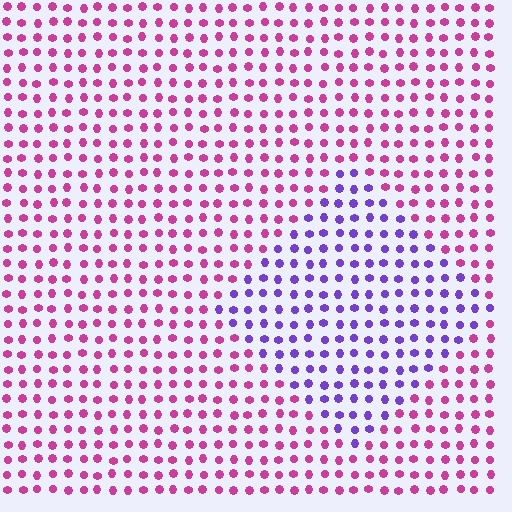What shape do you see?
I see a diamond.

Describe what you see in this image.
The image is filled with small magenta elements in a uniform arrangement. A diamond-shaped region is visible where the elements are tinted to a slightly different hue, forming a subtle color boundary.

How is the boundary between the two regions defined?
The boundary is defined purely by a slight shift in hue (about 56 degrees). Spacing, size, and orientation are identical on both sides.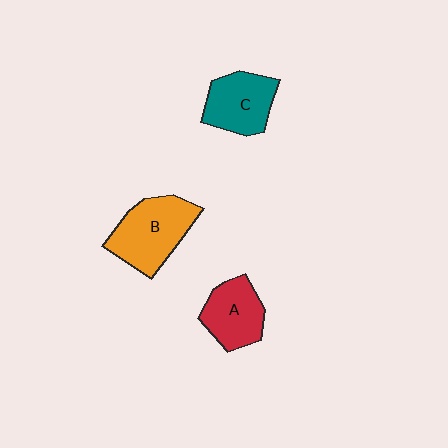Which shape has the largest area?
Shape B (orange).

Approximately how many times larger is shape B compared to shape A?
Approximately 1.3 times.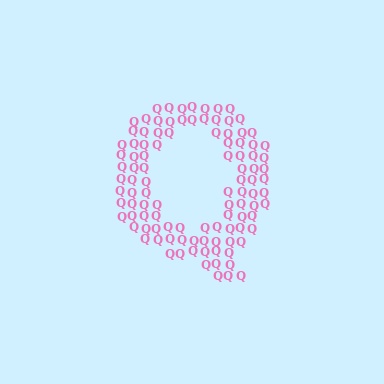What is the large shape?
The large shape is the letter Q.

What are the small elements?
The small elements are letter Q's.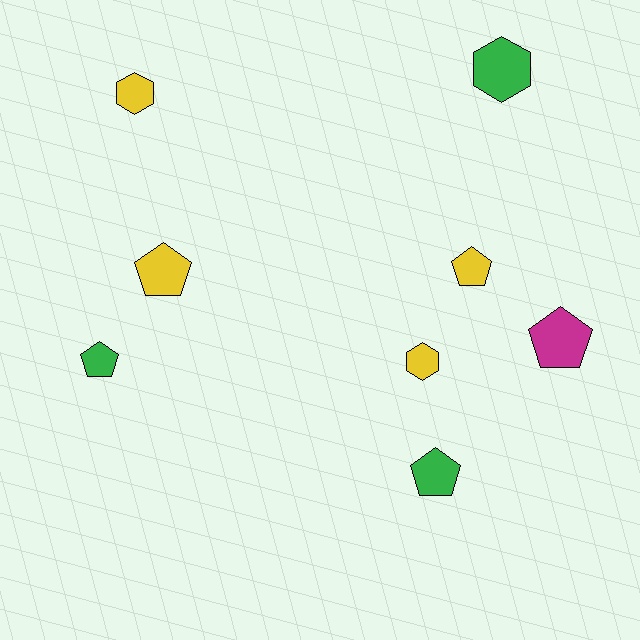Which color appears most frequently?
Yellow, with 4 objects.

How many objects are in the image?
There are 8 objects.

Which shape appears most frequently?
Pentagon, with 5 objects.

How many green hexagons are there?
There is 1 green hexagon.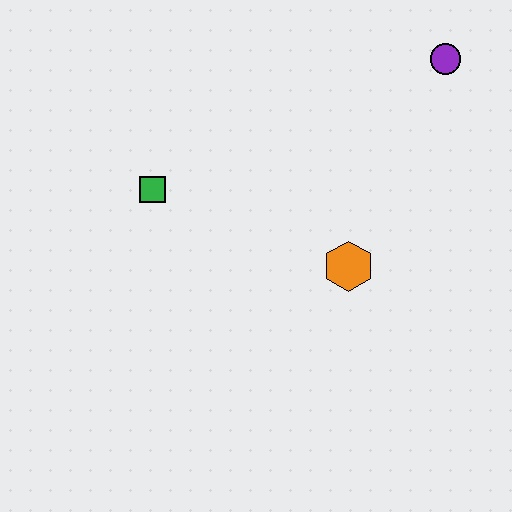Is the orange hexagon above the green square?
No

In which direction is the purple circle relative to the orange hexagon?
The purple circle is above the orange hexagon.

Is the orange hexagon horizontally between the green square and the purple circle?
Yes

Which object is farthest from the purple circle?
The green square is farthest from the purple circle.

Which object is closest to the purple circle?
The orange hexagon is closest to the purple circle.